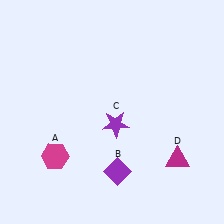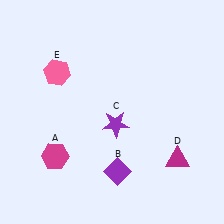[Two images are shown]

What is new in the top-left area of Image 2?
A pink hexagon (E) was added in the top-left area of Image 2.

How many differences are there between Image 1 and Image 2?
There is 1 difference between the two images.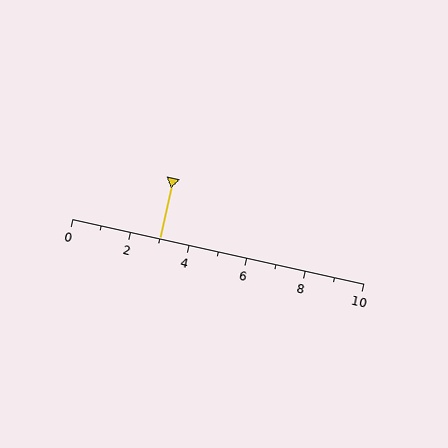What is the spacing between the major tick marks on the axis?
The major ticks are spaced 2 apart.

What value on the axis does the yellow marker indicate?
The marker indicates approximately 3.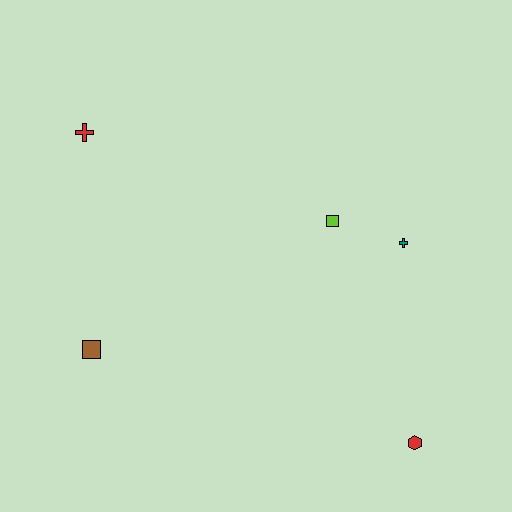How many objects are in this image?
There are 5 objects.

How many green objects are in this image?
There are no green objects.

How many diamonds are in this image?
There are no diamonds.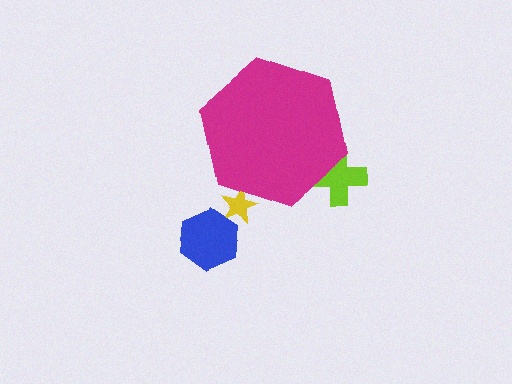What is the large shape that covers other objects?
A magenta hexagon.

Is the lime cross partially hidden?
Yes, the lime cross is partially hidden behind the magenta hexagon.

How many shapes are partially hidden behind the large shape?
2 shapes are partially hidden.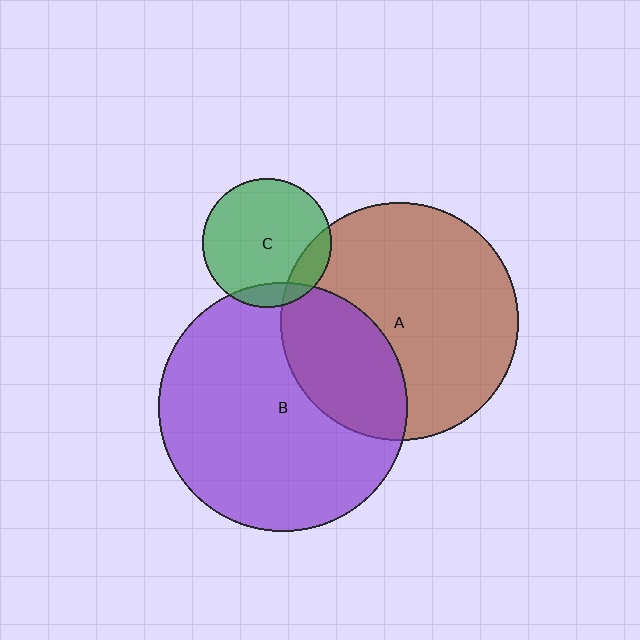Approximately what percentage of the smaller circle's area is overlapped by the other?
Approximately 30%.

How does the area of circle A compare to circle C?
Approximately 3.4 times.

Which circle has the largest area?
Circle B (purple).